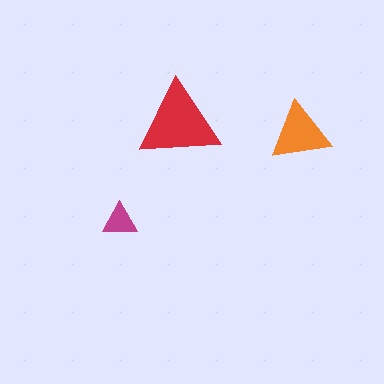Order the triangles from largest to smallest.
the red one, the orange one, the magenta one.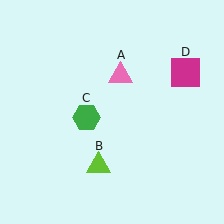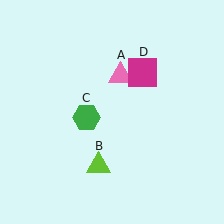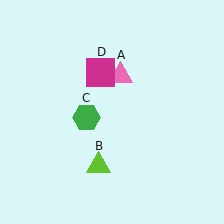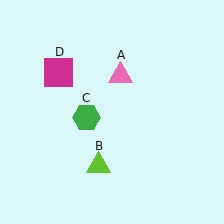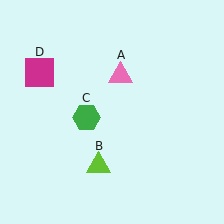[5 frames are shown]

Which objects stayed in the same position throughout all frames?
Pink triangle (object A) and lime triangle (object B) and green hexagon (object C) remained stationary.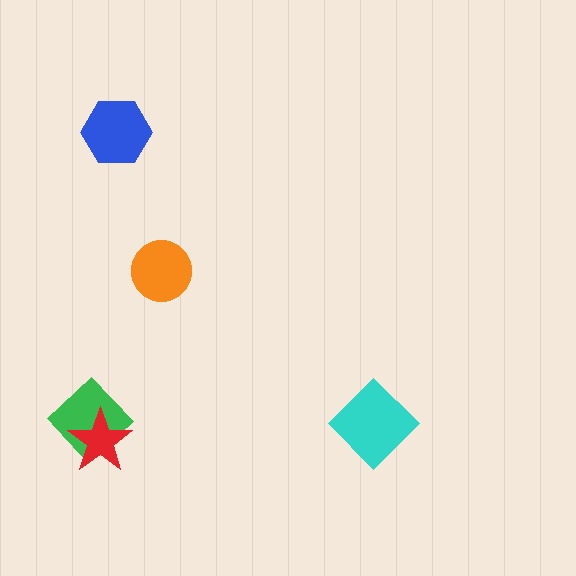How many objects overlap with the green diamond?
1 object overlaps with the green diamond.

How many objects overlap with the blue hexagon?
0 objects overlap with the blue hexagon.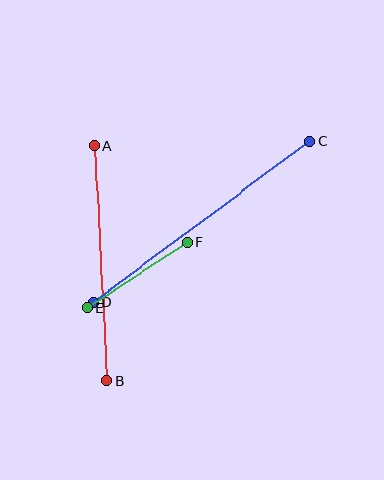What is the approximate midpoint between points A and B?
The midpoint is at approximately (101, 263) pixels.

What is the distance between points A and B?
The distance is approximately 235 pixels.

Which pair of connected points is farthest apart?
Points C and D are farthest apart.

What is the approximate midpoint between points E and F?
The midpoint is at approximately (137, 275) pixels.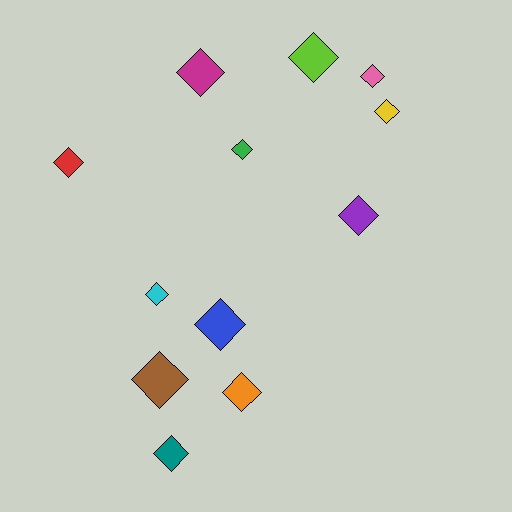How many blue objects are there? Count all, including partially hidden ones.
There is 1 blue object.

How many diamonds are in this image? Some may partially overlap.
There are 12 diamonds.